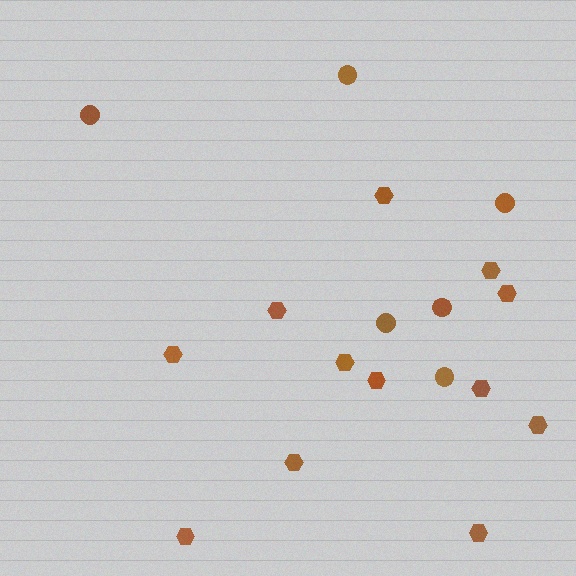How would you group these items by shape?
There are 2 groups: one group of circles (6) and one group of hexagons (12).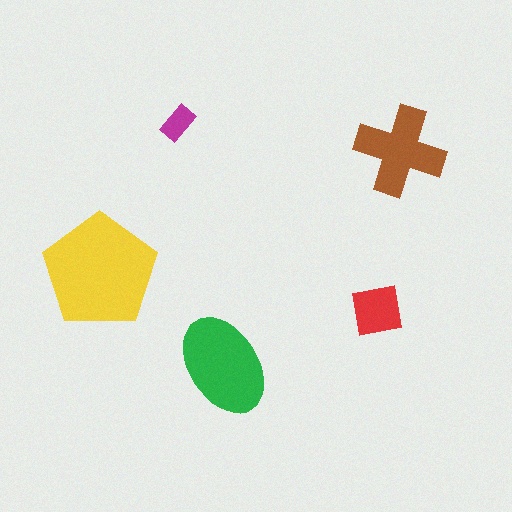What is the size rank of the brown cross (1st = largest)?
3rd.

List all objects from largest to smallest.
The yellow pentagon, the green ellipse, the brown cross, the red square, the magenta rectangle.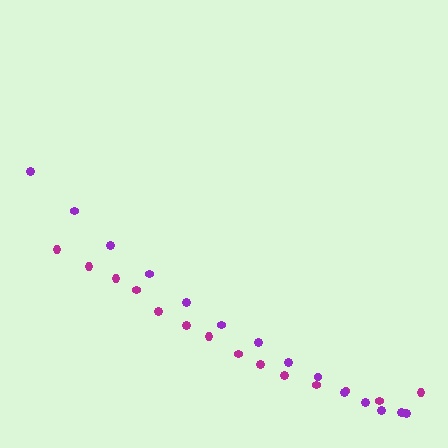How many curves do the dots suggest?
There are 2 distinct paths.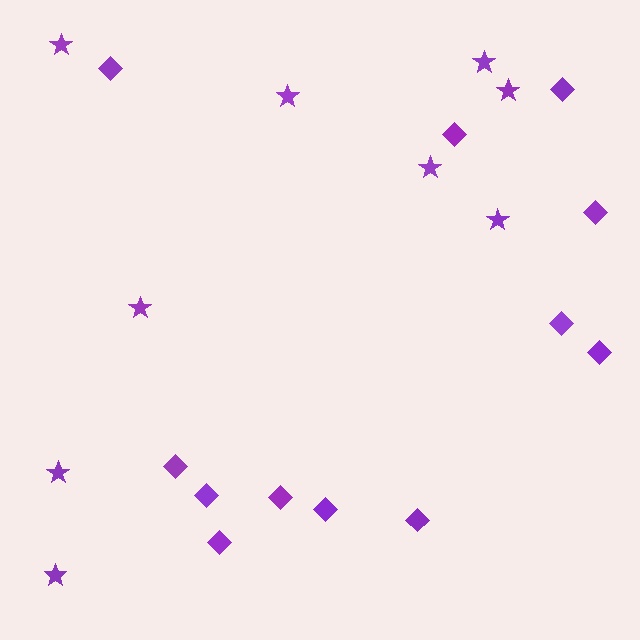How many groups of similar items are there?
There are 2 groups: one group of diamonds (12) and one group of stars (9).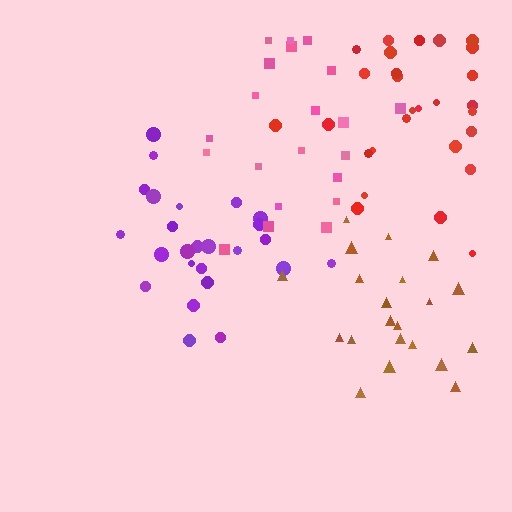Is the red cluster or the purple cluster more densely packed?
Purple.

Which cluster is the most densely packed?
Purple.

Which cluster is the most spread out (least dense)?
Pink.